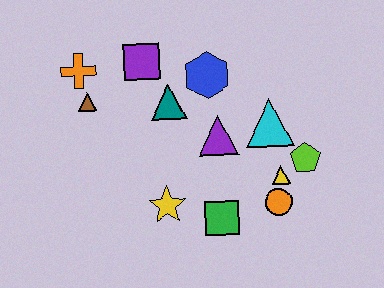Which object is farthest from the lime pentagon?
The orange cross is farthest from the lime pentagon.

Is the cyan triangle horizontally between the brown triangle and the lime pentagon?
Yes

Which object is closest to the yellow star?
The green square is closest to the yellow star.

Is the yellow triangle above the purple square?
No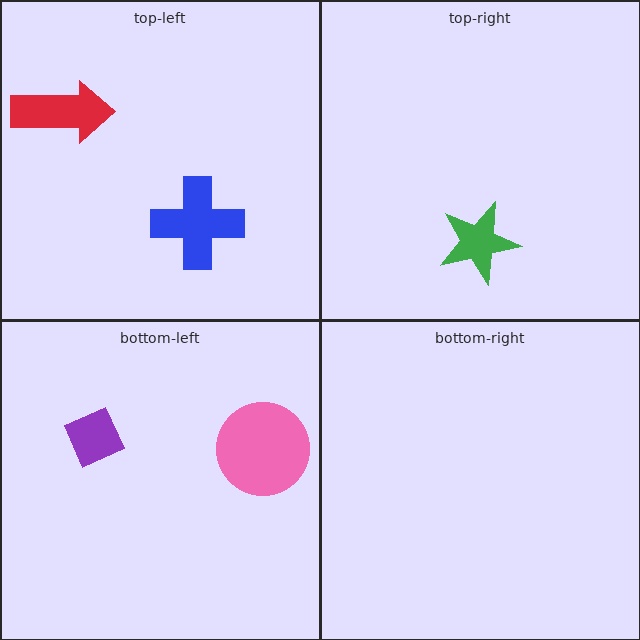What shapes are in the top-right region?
The green star.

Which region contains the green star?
The top-right region.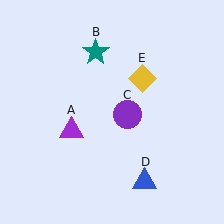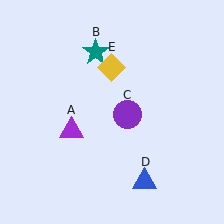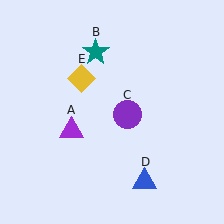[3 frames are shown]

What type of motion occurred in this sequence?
The yellow diamond (object E) rotated counterclockwise around the center of the scene.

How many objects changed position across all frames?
1 object changed position: yellow diamond (object E).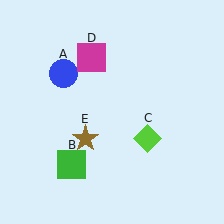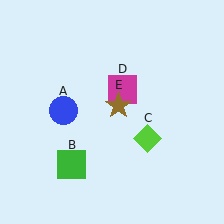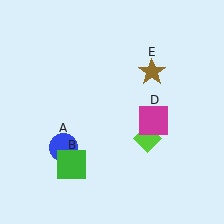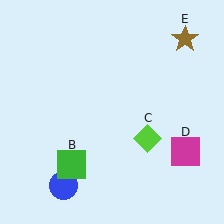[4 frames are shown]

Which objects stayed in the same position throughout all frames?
Green square (object B) and lime diamond (object C) remained stationary.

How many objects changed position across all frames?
3 objects changed position: blue circle (object A), magenta square (object D), brown star (object E).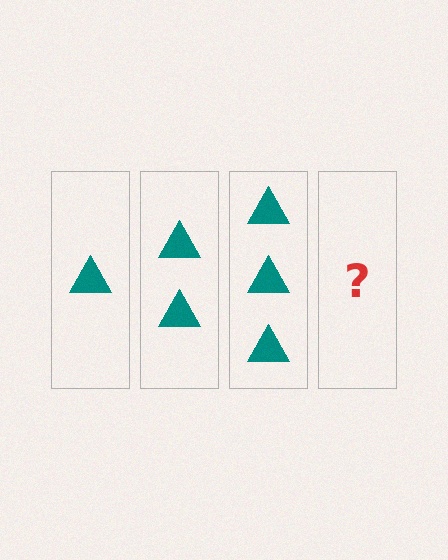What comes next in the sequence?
The next element should be 4 triangles.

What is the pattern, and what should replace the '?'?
The pattern is that each step adds one more triangle. The '?' should be 4 triangles.